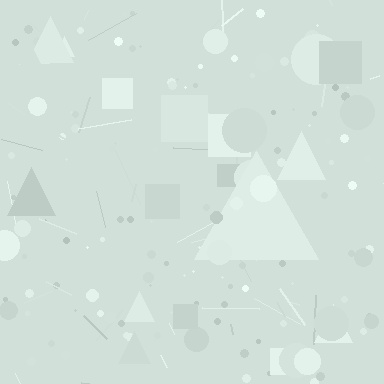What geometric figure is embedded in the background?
A triangle is embedded in the background.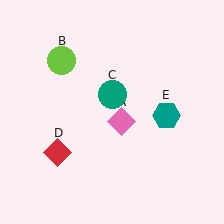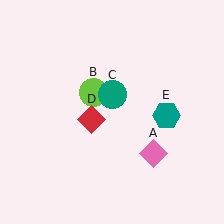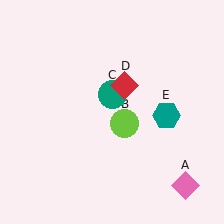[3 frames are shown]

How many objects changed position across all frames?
3 objects changed position: pink diamond (object A), lime circle (object B), red diamond (object D).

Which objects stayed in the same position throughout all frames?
Teal circle (object C) and teal hexagon (object E) remained stationary.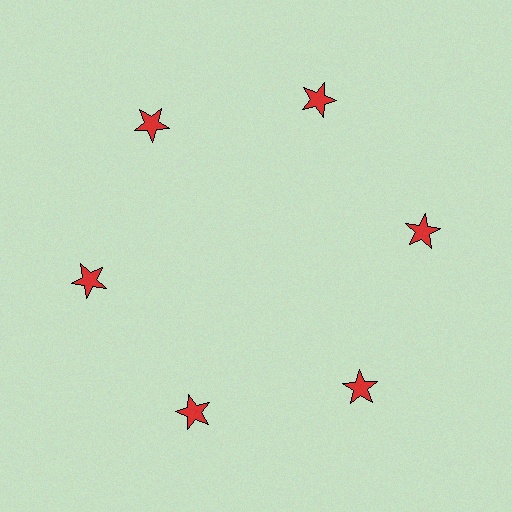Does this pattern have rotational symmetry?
Yes, this pattern has 6-fold rotational symmetry. It looks the same after rotating 60 degrees around the center.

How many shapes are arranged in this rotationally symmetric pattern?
There are 6 shapes, arranged in 6 groups of 1.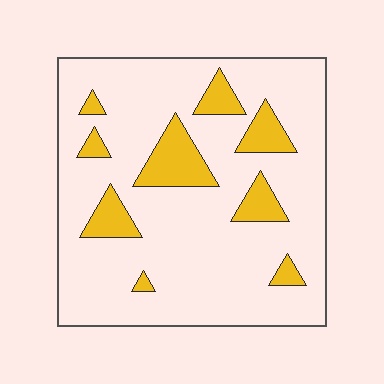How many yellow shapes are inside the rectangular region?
9.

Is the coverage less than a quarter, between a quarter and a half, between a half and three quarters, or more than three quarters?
Less than a quarter.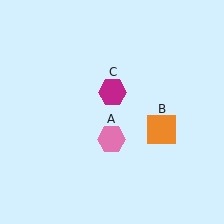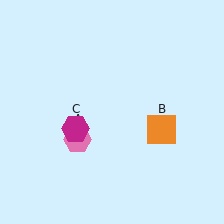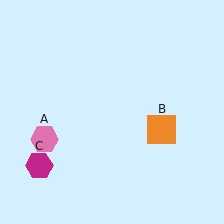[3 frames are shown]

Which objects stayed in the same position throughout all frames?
Orange square (object B) remained stationary.